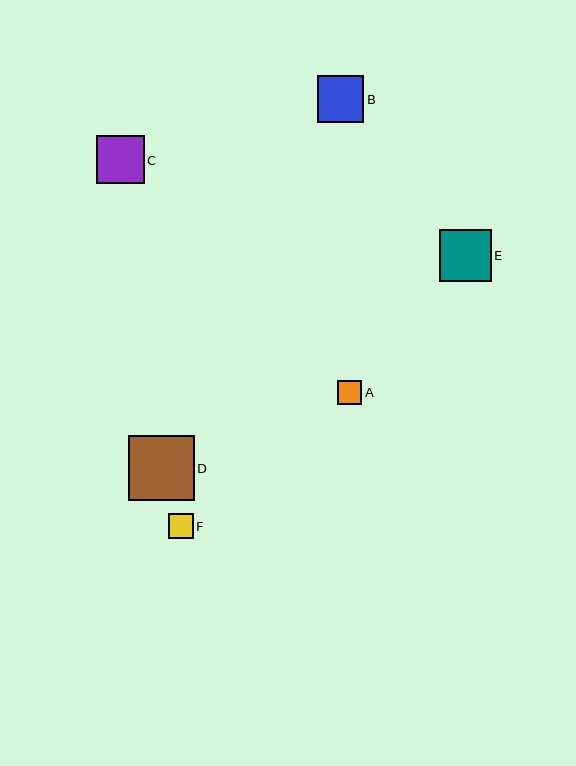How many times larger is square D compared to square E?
Square D is approximately 1.3 times the size of square E.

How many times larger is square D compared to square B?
Square D is approximately 1.4 times the size of square B.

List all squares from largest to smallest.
From largest to smallest: D, E, C, B, F, A.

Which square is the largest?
Square D is the largest with a size of approximately 66 pixels.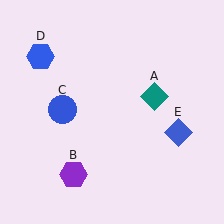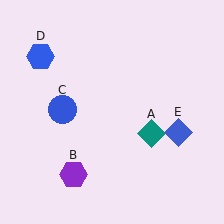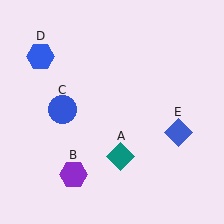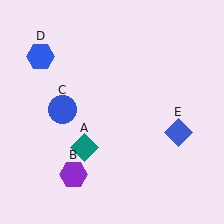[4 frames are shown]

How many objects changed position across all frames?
1 object changed position: teal diamond (object A).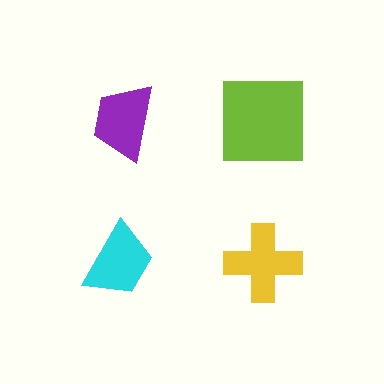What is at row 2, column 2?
A yellow cross.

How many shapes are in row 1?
2 shapes.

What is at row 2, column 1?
A cyan trapezoid.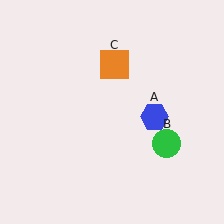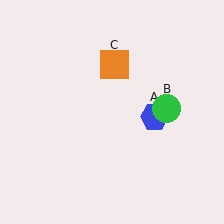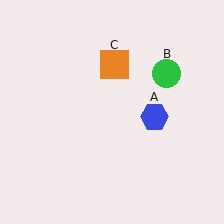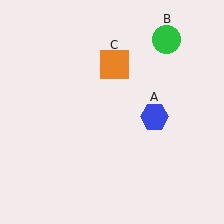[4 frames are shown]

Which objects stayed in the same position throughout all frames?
Blue hexagon (object A) and orange square (object C) remained stationary.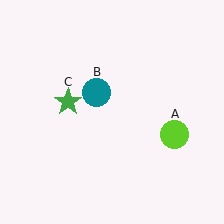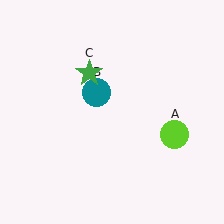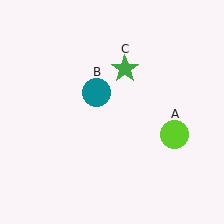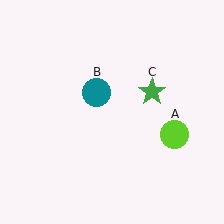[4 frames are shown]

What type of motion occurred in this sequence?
The green star (object C) rotated clockwise around the center of the scene.